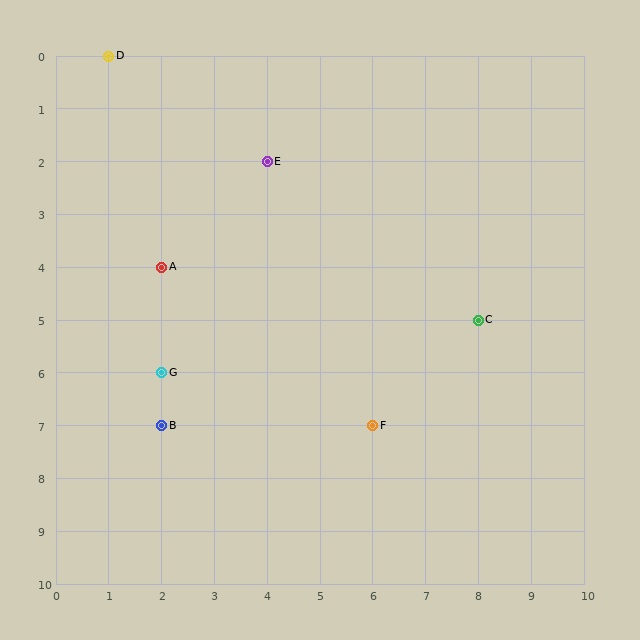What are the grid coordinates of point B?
Point B is at grid coordinates (2, 7).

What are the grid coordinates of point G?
Point G is at grid coordinates (2, 6).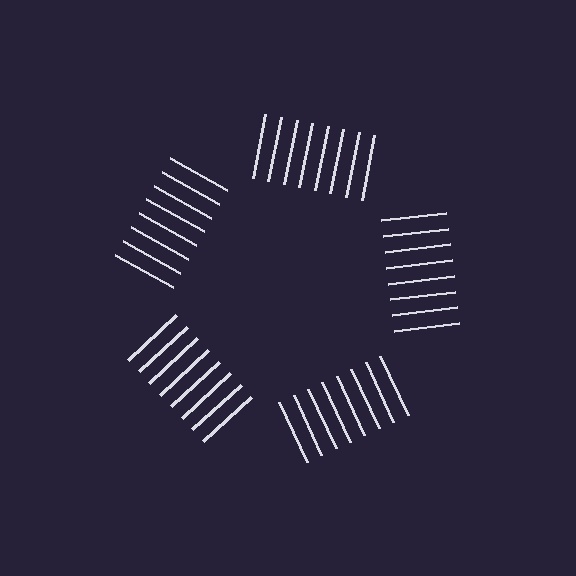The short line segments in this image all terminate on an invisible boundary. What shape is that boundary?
An illusory pentagon — the line segments terminate on its edges but no continuous stroke is drawn.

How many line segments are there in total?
40 — 8 along each of the 5 edges.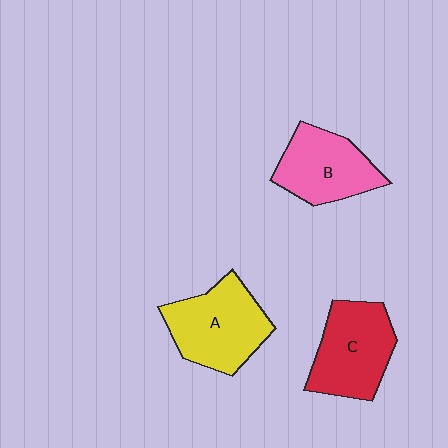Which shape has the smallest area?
Shape B (pink).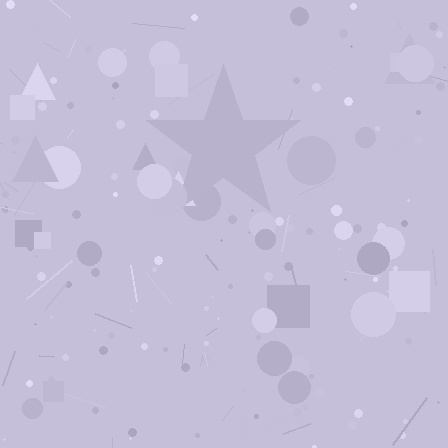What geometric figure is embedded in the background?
A star is embedded in the background.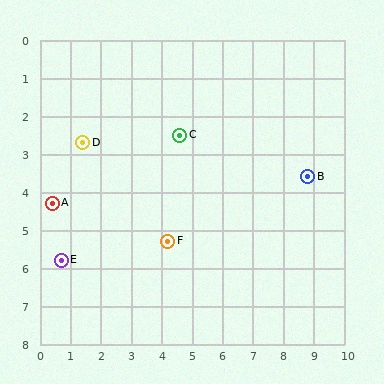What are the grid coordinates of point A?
Point A is at approximately (0.4, 4.3).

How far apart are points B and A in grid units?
Points B and A are about 8.4 grid units apart.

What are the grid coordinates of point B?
Point B is at approximately (8.8, 3.6).